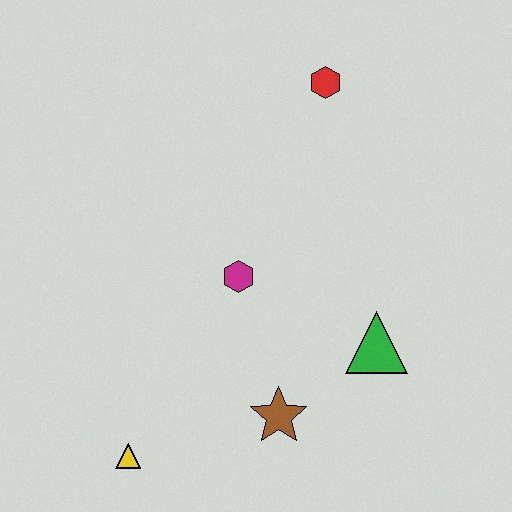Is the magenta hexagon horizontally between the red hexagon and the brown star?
No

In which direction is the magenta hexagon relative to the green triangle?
The magenta hexagon is to the left of the green triangle.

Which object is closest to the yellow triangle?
The brown star is closest to the yellow triangle.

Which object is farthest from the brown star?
The red hexagon is farthest from the brown star.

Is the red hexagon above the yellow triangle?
Yes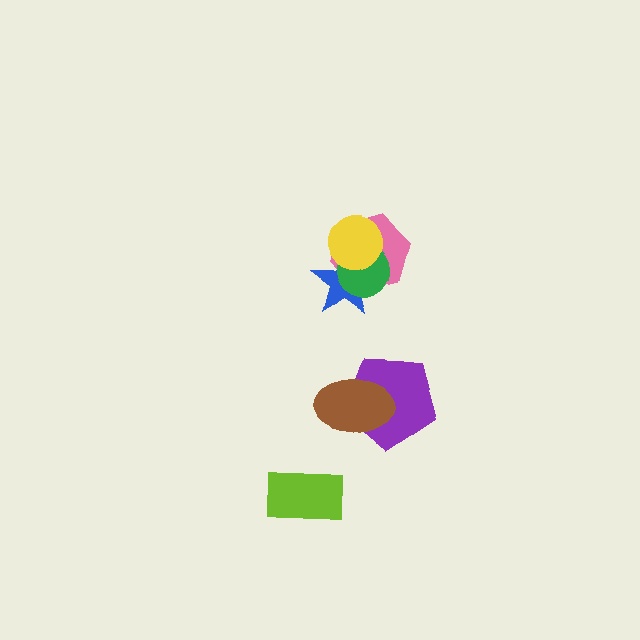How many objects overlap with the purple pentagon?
1 object overlaps with the purple pentagon.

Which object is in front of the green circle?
The yellow circle is in front of the green circle.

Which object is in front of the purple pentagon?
The brown ellipse is in front of the purple pentagon.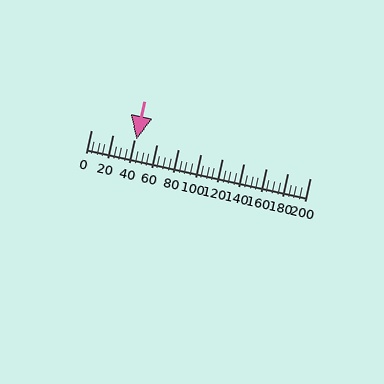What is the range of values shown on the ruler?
The ruler shows values from 0 to 200.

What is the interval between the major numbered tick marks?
The major tick marks are spaced 20 units apart.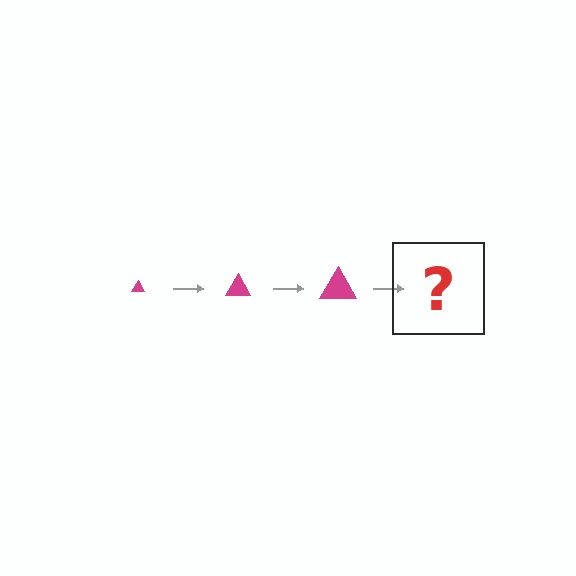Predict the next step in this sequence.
The next step is a magenta triangle, larger than the previous one.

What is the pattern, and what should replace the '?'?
The pattern is that the triangle gets progressively larger each step. The '?' should be a magenta triangle, larger than the previous one.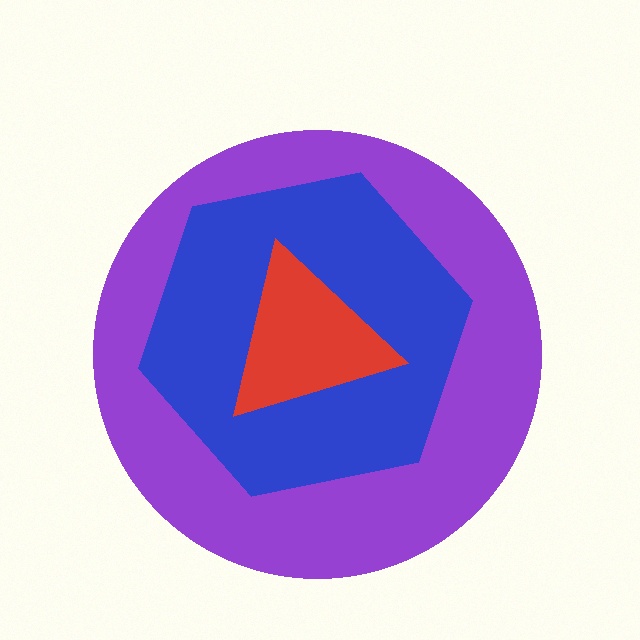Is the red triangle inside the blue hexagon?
Yes.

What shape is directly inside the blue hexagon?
The red triangle.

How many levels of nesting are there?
3.